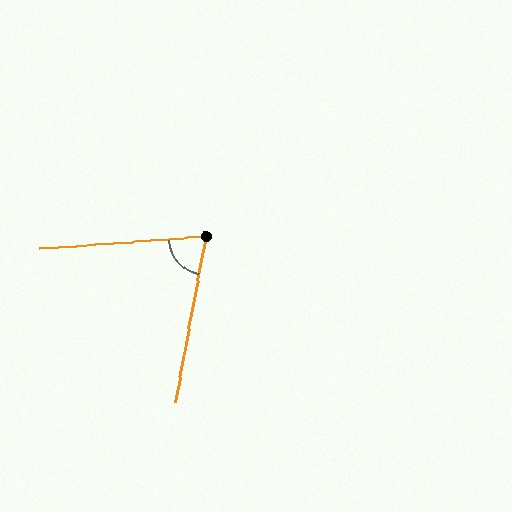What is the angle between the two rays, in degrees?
Approximately 75 degrees.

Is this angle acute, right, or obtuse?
It is acute.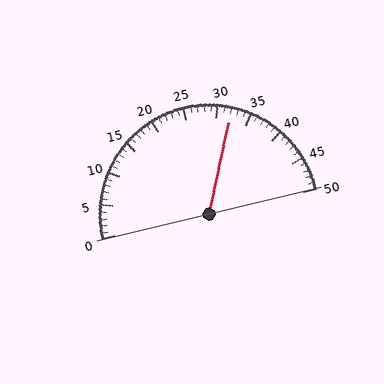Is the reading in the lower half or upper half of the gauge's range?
The reading is in the upper half of the range (0 to 50).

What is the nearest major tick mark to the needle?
The nearest major tick mark is 30.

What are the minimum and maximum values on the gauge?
The gauge ranges from 0 to 50.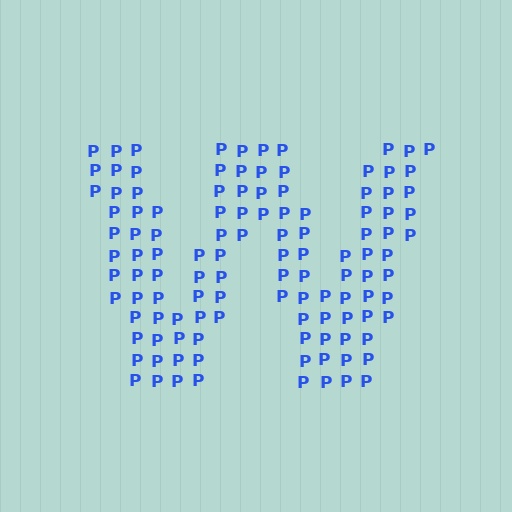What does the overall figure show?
The overall figure shows the letter W.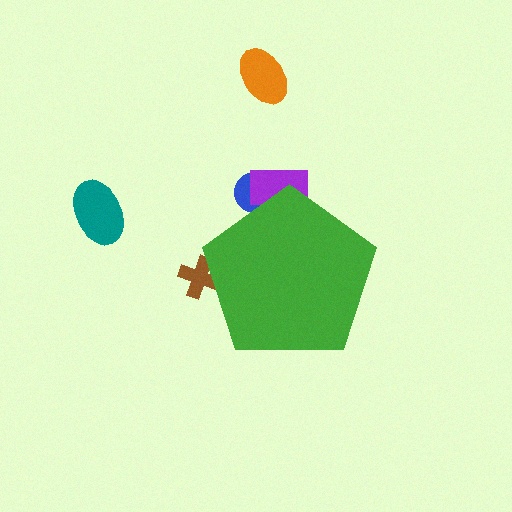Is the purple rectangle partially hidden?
Yes, the purple rectangle is partially hidden behind the green pentagon.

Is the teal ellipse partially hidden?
No, the teal ellipse is fully visible.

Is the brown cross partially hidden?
Yes, the brown cross is partially hidden behind the green pentagon.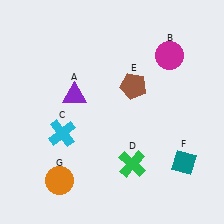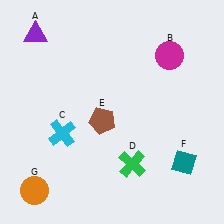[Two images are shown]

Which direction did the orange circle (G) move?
The orange circle (G) moved left.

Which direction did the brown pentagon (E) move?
The brown pentagon (E) moved down.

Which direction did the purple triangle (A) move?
The purple triangle (A) moved up.